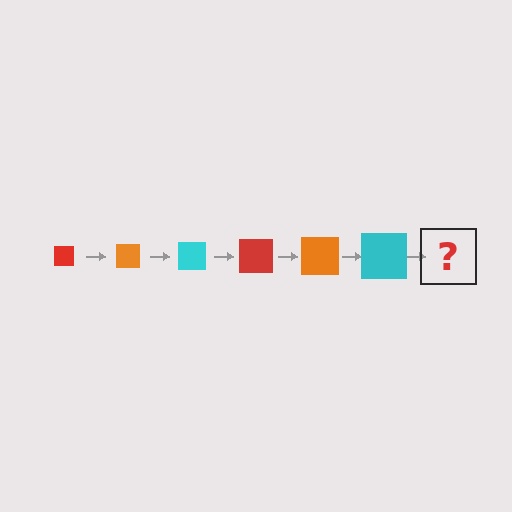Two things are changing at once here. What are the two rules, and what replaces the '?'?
The two rules are that the square grows larger each step and the color cycles through red, orange, and cyan. The '?' should be a red square, larger than the previous one.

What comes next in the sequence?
The next element should be a red square, larger than the previous one.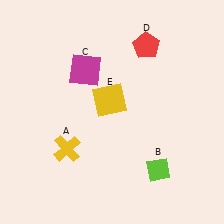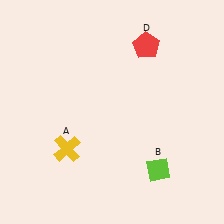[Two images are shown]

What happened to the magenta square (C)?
The magenta square (C) was removed in Image 2. It was in the top-left area of Image 1.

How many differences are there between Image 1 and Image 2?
There are 2 differences between the two images.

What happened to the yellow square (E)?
The yellow square (E) was removed in Image 2. It was in the top-left area of Image 1.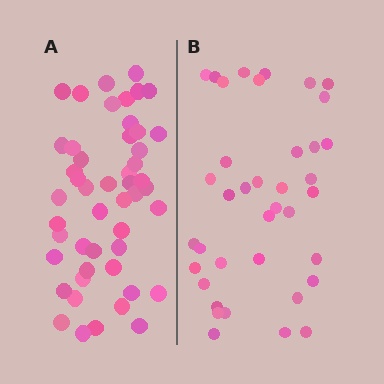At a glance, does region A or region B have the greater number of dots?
Region A (the left region) has more dots.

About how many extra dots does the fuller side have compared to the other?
Region A has roughly 12 or so more dots than region B.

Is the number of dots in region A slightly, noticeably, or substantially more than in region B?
Region A has noticeably more, but not dramatically so. The ratio is roughly 1.3 to 1.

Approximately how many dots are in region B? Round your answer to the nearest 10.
About 40 dots. (The exact count is 38, which rounds to 40.)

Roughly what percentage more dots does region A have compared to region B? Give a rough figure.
About 30% more.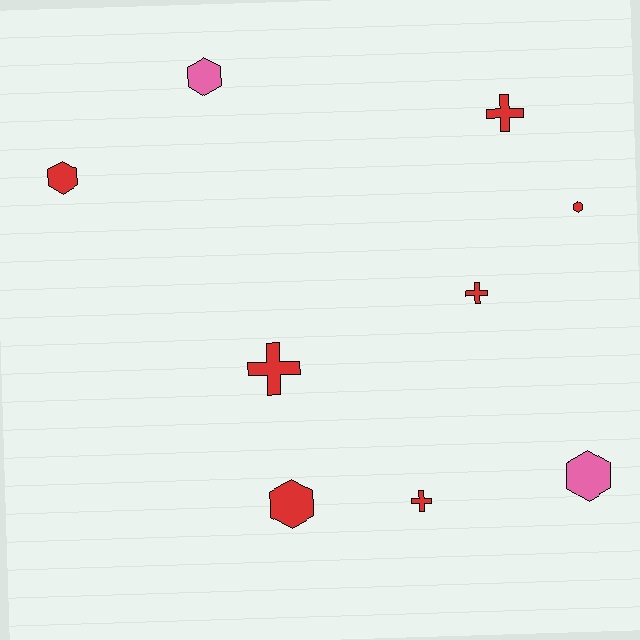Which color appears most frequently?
Red, with 7 objects.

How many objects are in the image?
There are 9 objects.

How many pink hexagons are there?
There are 2 pink hexagons.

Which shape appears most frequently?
Hexagon, with 5 objects.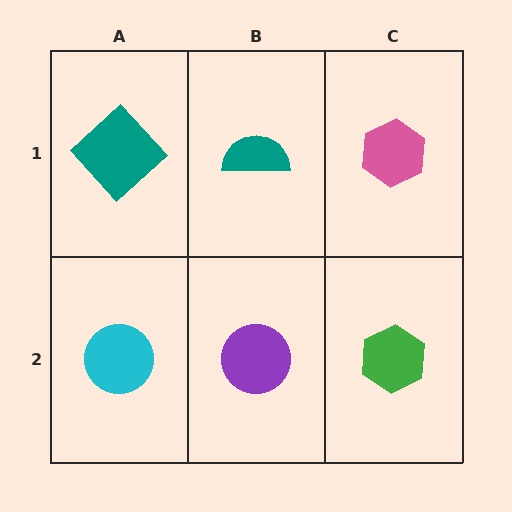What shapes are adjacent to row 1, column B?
A purple circle (row 2, column B), a teal diamond (row 1, column A), a pink hexagon (row 1, column C).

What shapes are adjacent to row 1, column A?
A cyan circle (row 2, column A), a teal semicircle (row 1, column B).